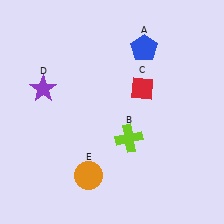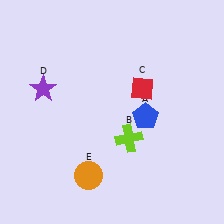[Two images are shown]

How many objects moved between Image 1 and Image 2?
1 object moved between the two images.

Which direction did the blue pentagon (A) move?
The blue pentagon (A) moved down.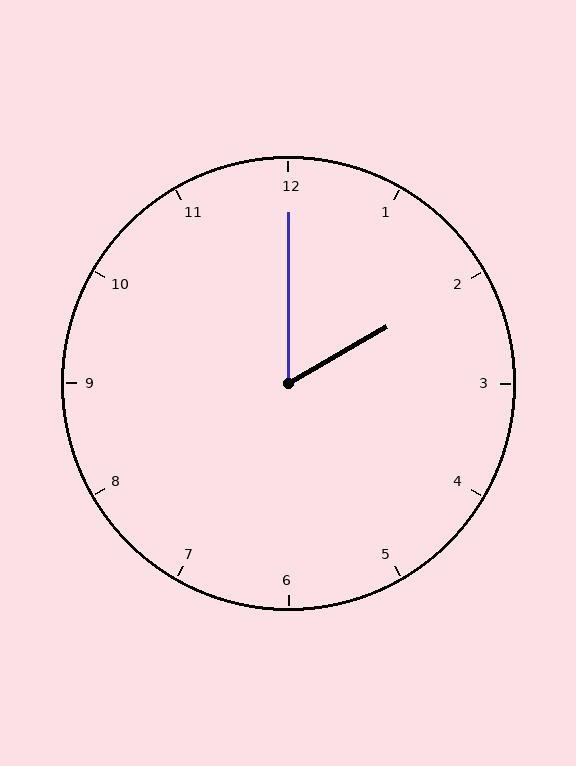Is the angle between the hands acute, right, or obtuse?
It is acute.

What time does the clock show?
2:00.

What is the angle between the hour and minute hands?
Approximately 60 degrees.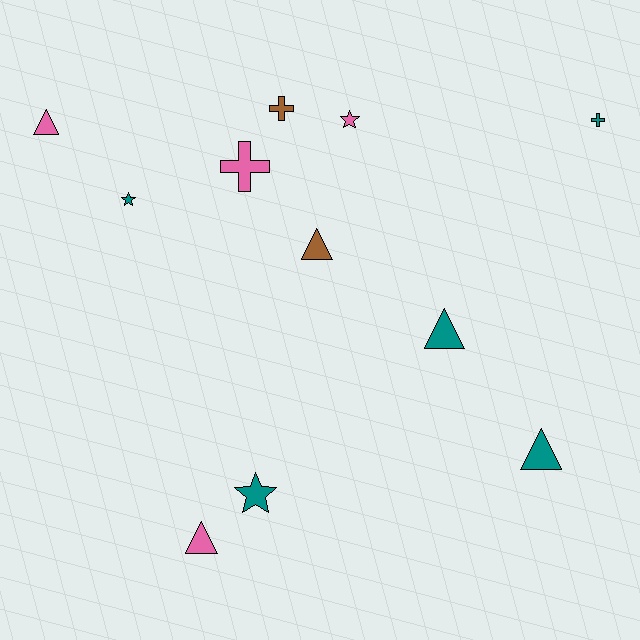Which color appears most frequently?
Teal, with 5 objects.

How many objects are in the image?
There are 11 objects.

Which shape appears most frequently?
Triangle, with 5 objects.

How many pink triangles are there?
There are 2 pink triangles.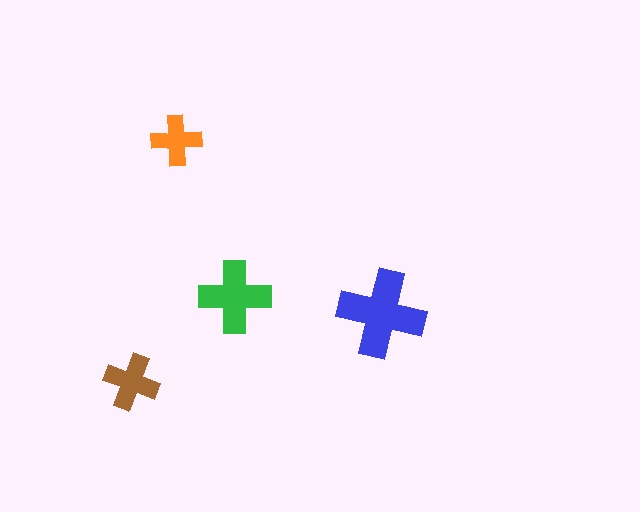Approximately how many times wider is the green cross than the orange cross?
About 1.5 times wider.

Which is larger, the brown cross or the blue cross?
The blue one.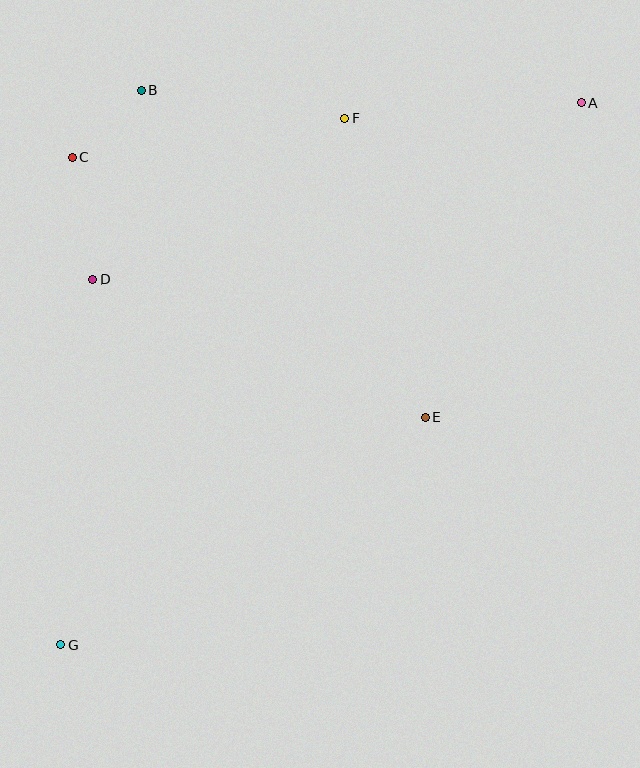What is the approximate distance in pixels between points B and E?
The distance between B and E is approximately 433 pixels.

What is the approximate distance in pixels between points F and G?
The distance between F and G is approximately 598 pixels.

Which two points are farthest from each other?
Points A and G are farthest from each other.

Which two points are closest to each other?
Points B and C are closest to each other.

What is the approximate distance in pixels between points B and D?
The distance between B and D is approximately 195 pixels.